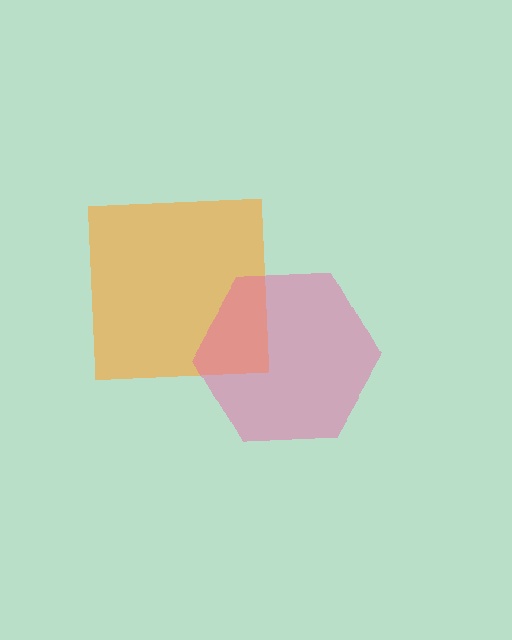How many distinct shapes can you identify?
There are 2 distinct shapes: an orange square, a pink hexagon.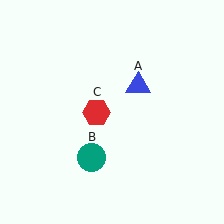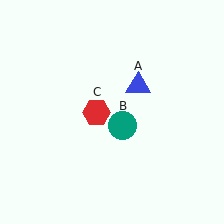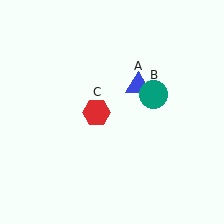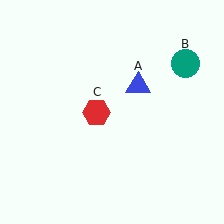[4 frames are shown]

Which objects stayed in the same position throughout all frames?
Blue triangle (object A) and red hexagon (object C) remained stationary.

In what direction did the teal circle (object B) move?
The teal circle (object B) moved up and to the right.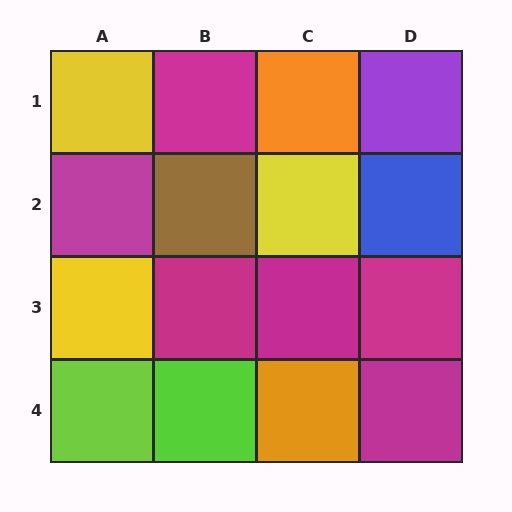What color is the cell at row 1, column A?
Yellow.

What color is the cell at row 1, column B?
Magenta.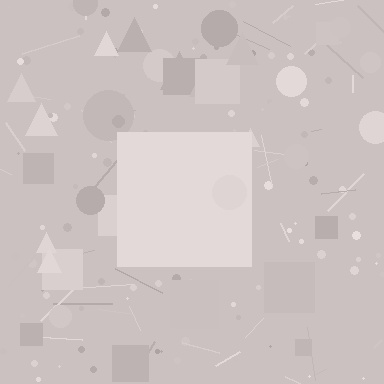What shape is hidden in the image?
A square is hidden in the image.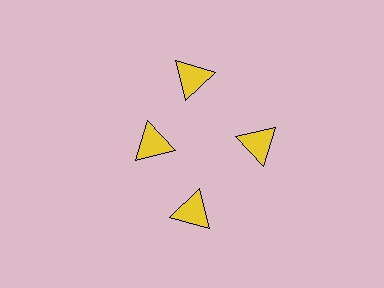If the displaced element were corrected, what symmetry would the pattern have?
It would have 4-fold rotational symmetry — the pattern would map onto itself every 90 degrees.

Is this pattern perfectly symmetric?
No. The 4 yellow triangles are arranged in a ring, but one element near the 9 o'clock position is pulled inward toward the center, breaking the 4-fold rotational symmetry.